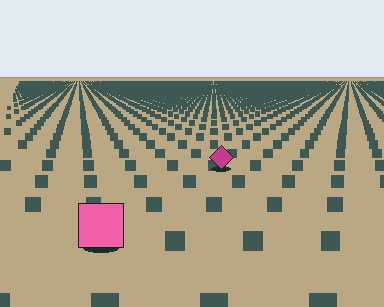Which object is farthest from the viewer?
The magenta diamond is farthest from the viewer. It appears smaller and the ground texture around it is denser.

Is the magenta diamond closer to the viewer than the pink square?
No. The pink square is closer — you can tell from the texture gradient: the ground texture is coarser near it.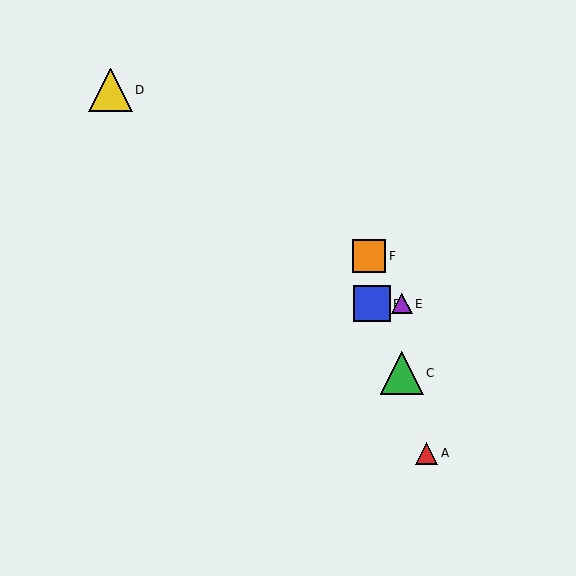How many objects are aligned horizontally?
2 objects (B, E) are aligned horizontally.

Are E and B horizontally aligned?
Yes, both are at y≈304.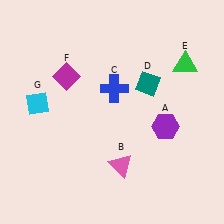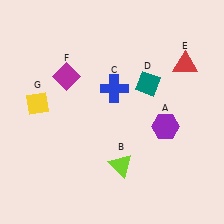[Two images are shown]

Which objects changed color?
B changed from pink to lime. E changed from green to red. G changed from cyan to yellow.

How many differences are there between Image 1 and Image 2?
There are 3 differences between the two images.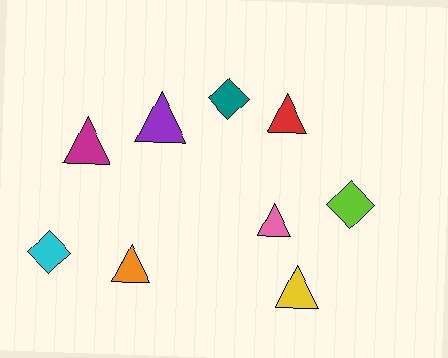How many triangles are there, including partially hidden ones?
There are 6 triangles.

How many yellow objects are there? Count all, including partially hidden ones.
There is 1 yellow object.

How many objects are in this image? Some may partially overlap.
There are 9 objects.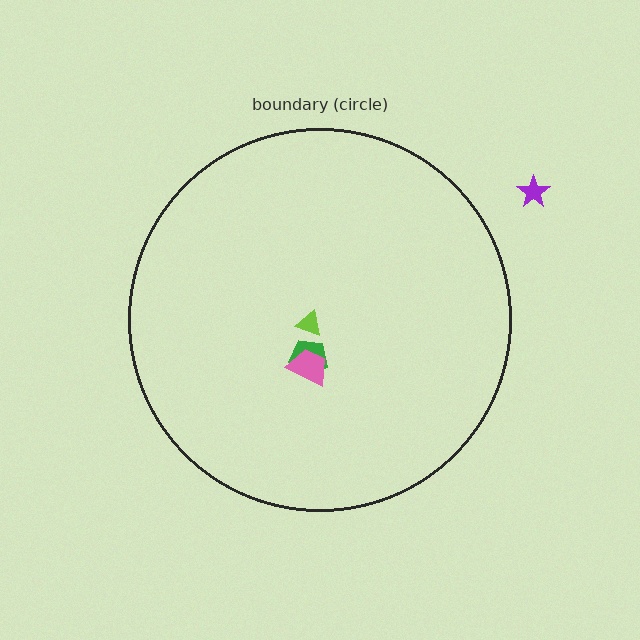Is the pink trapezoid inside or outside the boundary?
Inside.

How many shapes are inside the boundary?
3 inside, 1 outside.